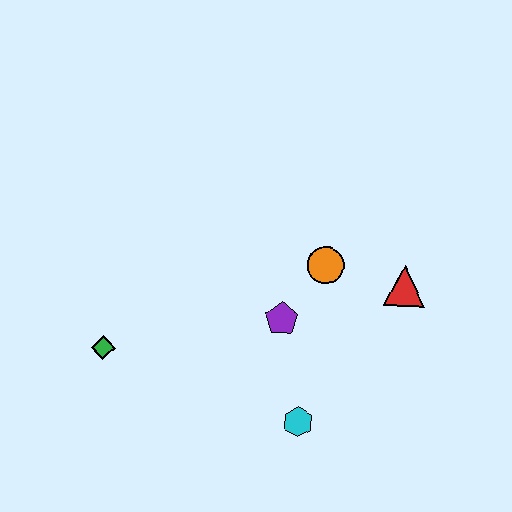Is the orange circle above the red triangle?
Yes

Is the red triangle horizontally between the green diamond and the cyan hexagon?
No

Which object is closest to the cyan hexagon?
The purple pentagon is closest to the cyan hexagon.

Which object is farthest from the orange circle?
The green diamond is farthest from the orange circle.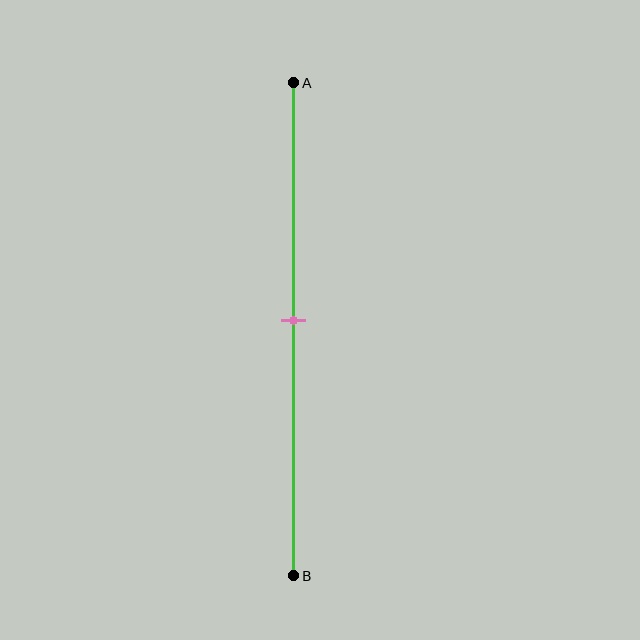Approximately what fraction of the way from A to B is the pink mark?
The pink mark is approximately 50% of the way from A to B.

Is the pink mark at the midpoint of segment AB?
Yes, the mark is approximately at the midpoint.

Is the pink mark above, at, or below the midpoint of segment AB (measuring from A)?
The pink mark is approximately at the midpoint of segment AB.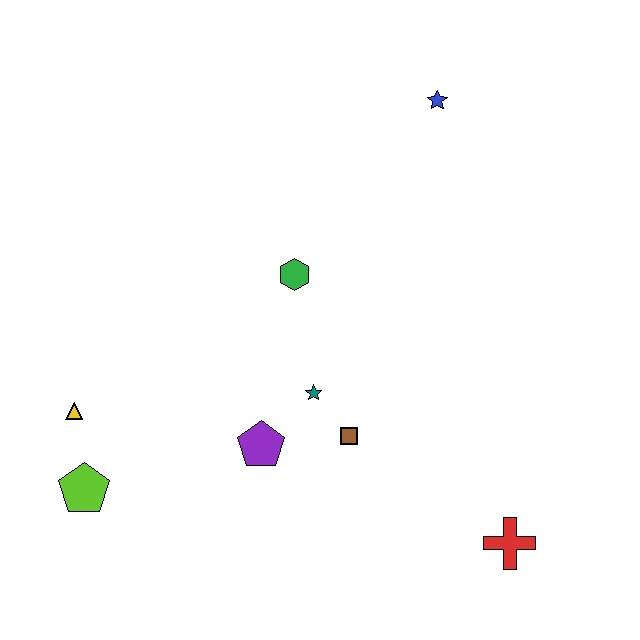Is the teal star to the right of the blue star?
No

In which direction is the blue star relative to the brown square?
The blue star is above the brown square.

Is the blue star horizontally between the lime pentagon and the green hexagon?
No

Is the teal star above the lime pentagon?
Yes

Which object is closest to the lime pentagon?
The yellow triangle is closest to the lime pentagon.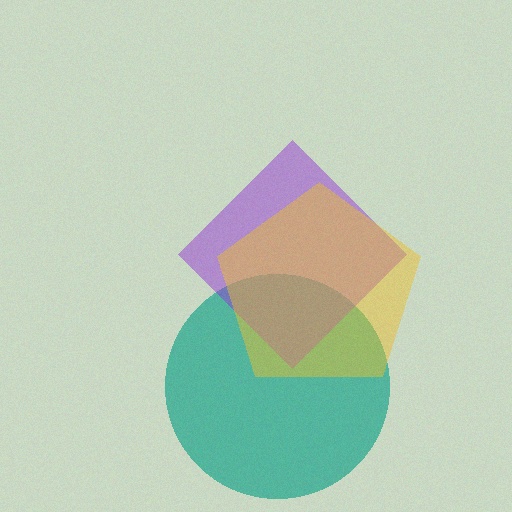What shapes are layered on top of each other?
The layered shapes are: a teal circle, a purple diamond, a yellow pentagon.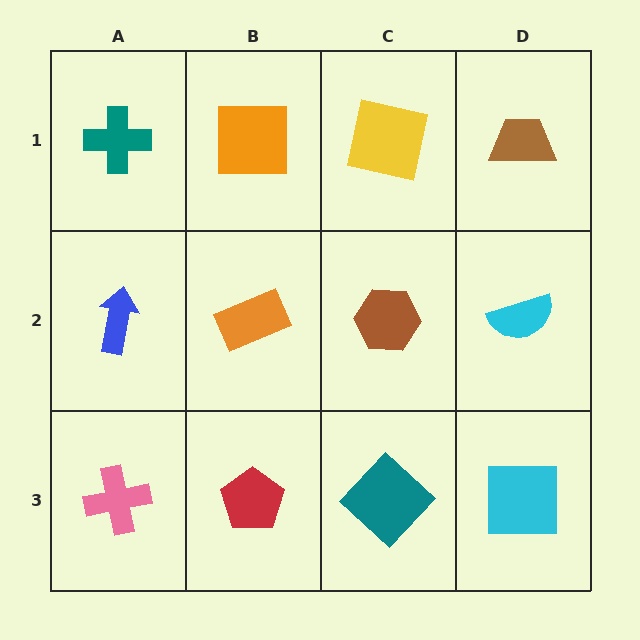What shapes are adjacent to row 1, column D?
A cyan semicircle (row 2, column D), a yellow square (row 1, column C).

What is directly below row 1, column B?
An orange rectangle.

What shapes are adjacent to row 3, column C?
A brown hexagon (row 2, column C), a red pentagon (row 3, column B), a cyan square (row 3, column D).